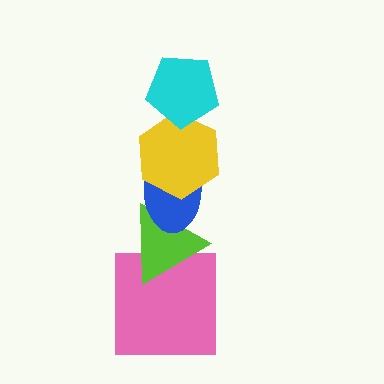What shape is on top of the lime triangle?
The blue ellipse is on top of the lime triangle.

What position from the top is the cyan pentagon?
The cyan pentagon is 1st from the top.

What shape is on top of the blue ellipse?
The yellow hexagon is on top of the blue ellipse.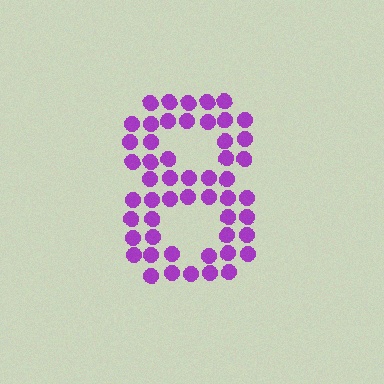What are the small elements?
The small elements are circles.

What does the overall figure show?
The overall figure shows the digit 8.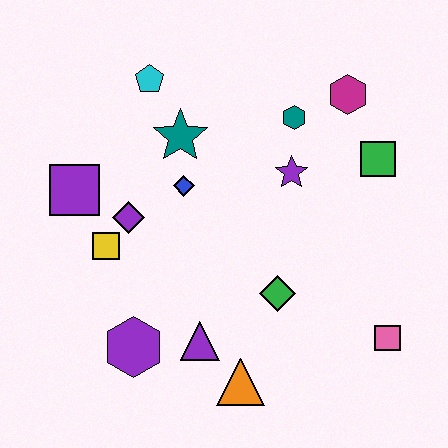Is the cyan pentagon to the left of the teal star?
Yes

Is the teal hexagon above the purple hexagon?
Yes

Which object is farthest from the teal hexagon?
The purple hexagon is farthest from the teal hexagon.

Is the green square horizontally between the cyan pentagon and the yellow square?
No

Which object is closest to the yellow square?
The purple diamond is closest to the yellow square.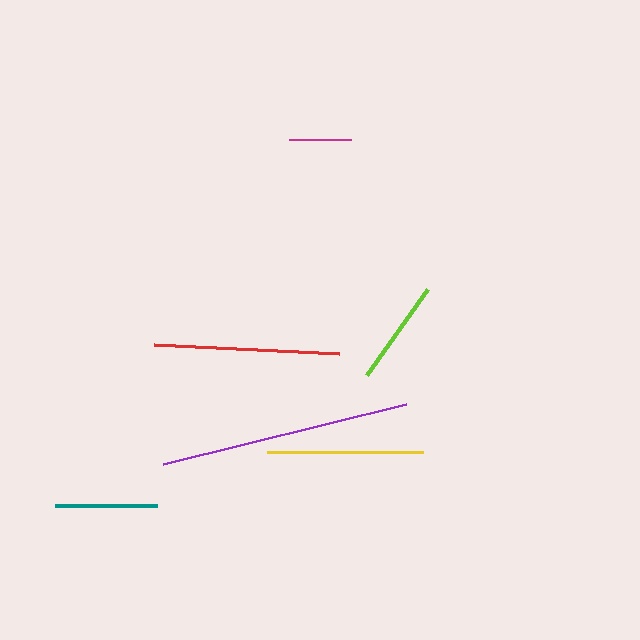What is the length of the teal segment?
The teal segment is approximately 102 pixels long.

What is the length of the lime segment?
The lime segment is approximately 106 pixels long.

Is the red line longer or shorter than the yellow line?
The red line is longer than the yellow line.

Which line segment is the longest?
The purple line is the longest at approximately 250 pixels.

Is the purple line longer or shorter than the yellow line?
The purple line is longer than the yellow line.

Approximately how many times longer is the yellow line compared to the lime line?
The yellow line is approximately 1.5 times the length of the lime line.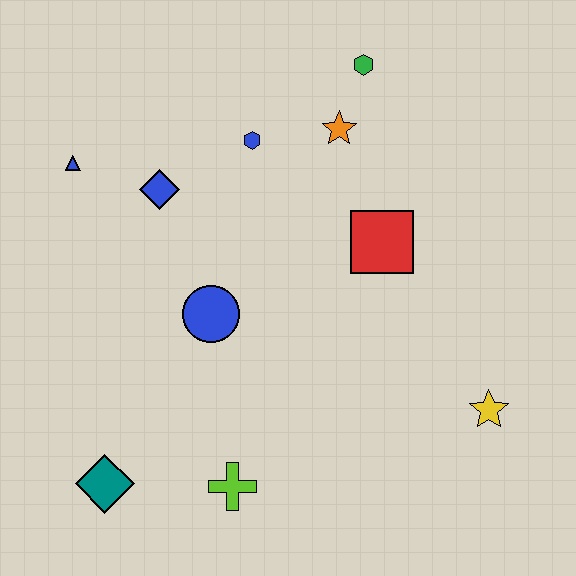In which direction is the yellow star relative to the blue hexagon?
The yellow star is below the blue hexagon.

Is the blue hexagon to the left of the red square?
Yes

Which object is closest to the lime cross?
The teal diamond is closest to the lime cross.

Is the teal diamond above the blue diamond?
No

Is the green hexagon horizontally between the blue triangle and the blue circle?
No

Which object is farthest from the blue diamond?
The yellow star is farthest from the blue diamond.